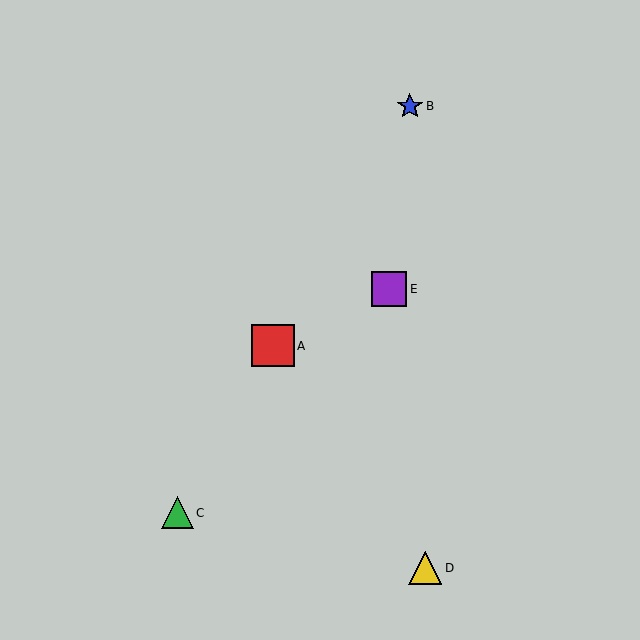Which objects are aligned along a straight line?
Objects A, B, C are aligned along a straight line.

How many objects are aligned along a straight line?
3 objects (A, B, C) are aligned along a straight line.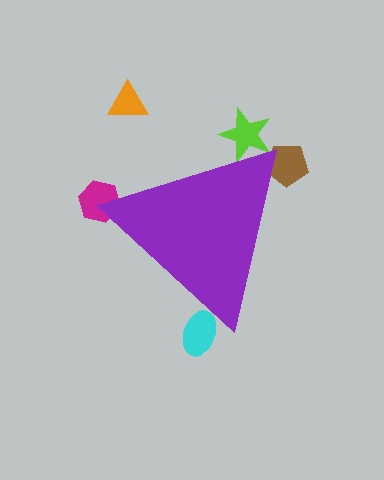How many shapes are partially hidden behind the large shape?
4 shapes are partially hidden.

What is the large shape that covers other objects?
A purple triangle.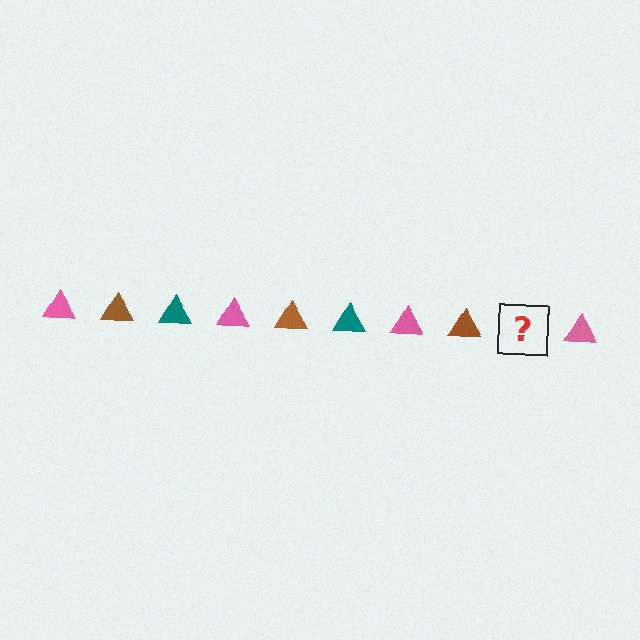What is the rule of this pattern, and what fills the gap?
The rule is that the pattern cycles through pink, brown, teal triangles. The gap should be filled with a teal triangle.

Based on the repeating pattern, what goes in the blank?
The blank should be a teal triangle.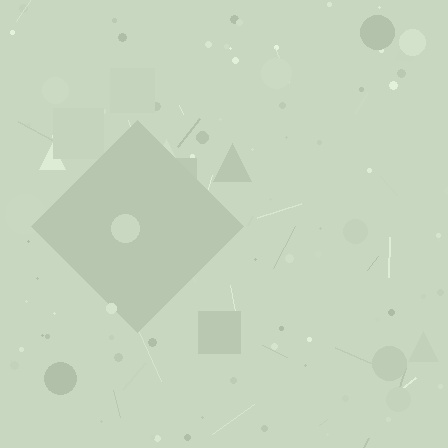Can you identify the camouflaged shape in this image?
The camouflaged shape is a diamond.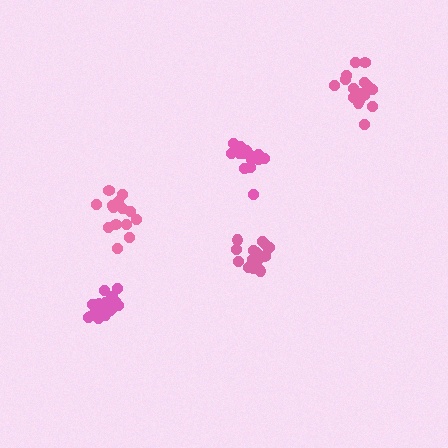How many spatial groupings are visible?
There are 5 spatial groupings.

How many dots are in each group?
Group 1: 15 dots, Group 2: 21 dots, Group 3: 18 dots, Group 4: 16 dots, Group 5: 17 dots (87 total).